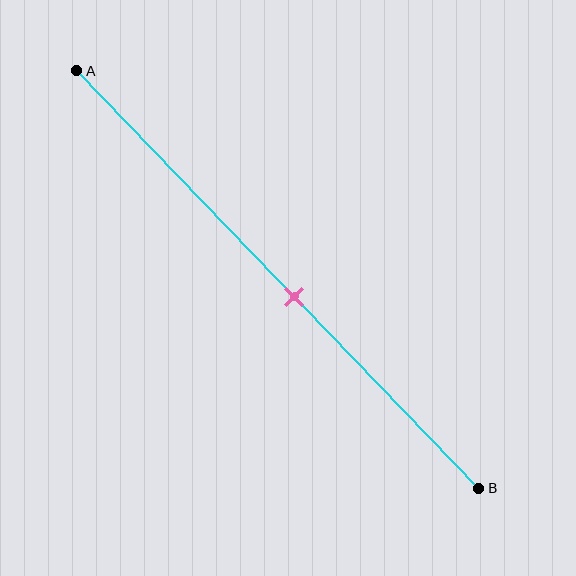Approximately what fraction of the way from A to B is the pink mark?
The pink mark is approximately 55% of the way from A to B.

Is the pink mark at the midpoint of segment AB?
No, the mark is at about 55% from A, not at the 50% midpoint.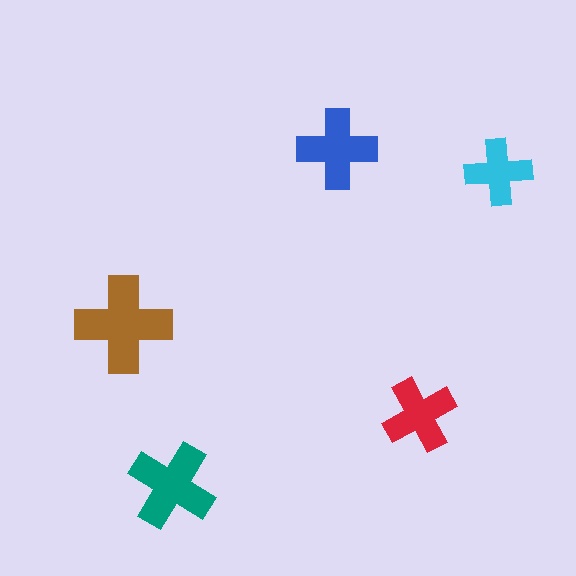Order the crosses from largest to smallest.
the brown one, the teal one, the blue one, the red one, the cyan one.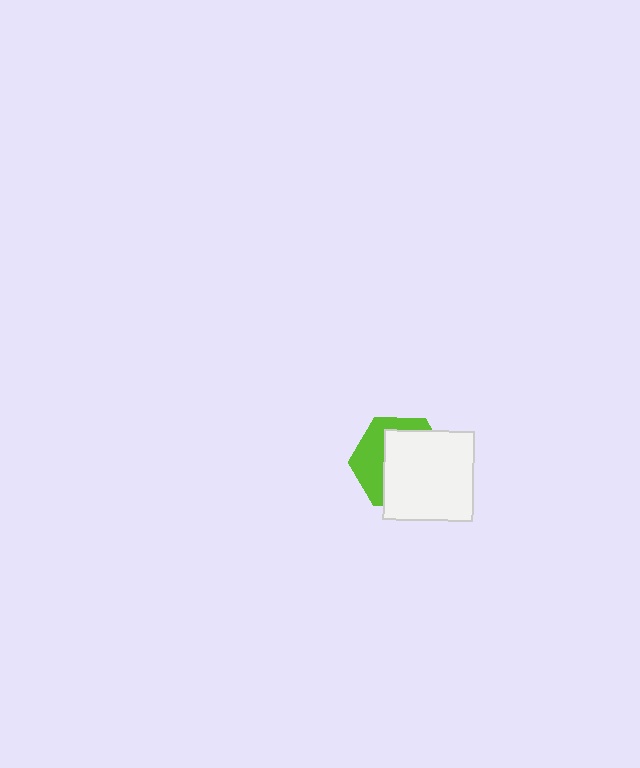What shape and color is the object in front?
The object in front is a white square.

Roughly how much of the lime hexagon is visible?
A small part of it is visible (roughly 38%).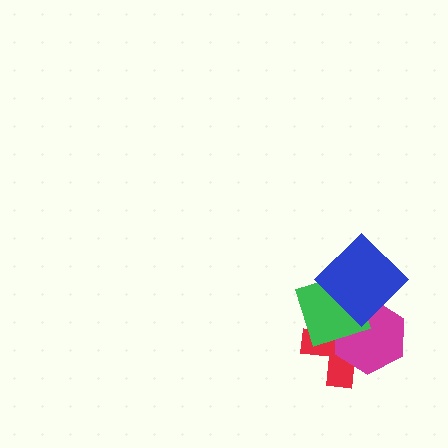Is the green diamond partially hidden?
Yes, it is partially covered by another shape.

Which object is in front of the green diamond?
The blue diamond is in front of the green diamond.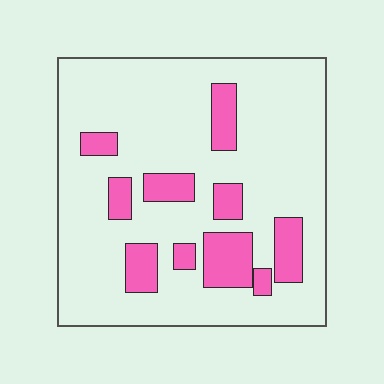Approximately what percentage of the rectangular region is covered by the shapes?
Approximately 20%.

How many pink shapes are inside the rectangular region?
10.